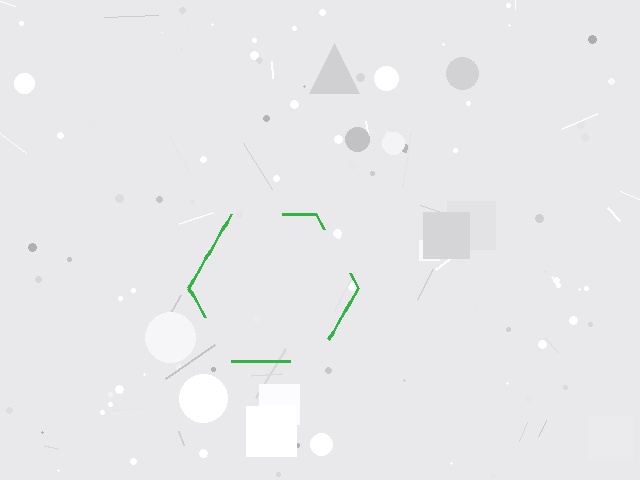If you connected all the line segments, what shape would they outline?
They would outline a hexagon.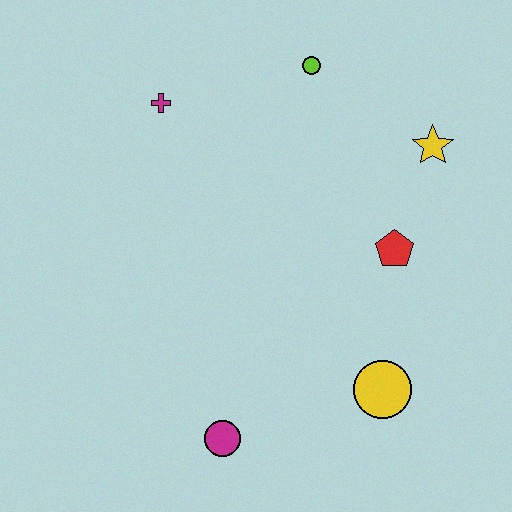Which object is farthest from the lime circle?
The magenta circle is farthest from the lime circle.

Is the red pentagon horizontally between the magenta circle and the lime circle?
No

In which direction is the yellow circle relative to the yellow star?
The yellow circle is below the yellow star.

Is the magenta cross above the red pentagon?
Yes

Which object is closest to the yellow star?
The red pentagon is closest to the yellow star.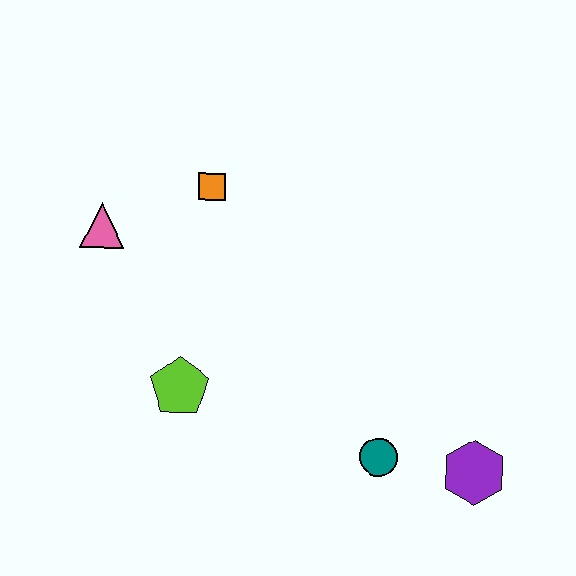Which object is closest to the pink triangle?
The orange square is closest to the pink triangle.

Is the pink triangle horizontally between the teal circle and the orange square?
No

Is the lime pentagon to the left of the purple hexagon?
Yes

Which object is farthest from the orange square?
The purple hexagon is farthest from the orange square.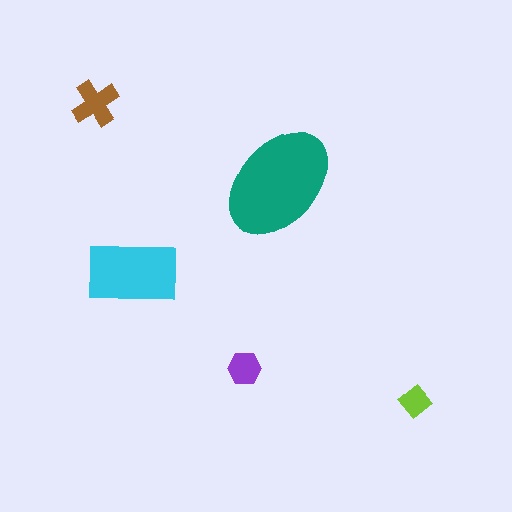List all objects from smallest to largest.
The lime diamond, the purple hexagon, the brown cross, the cyan rectangle, the teal ellipse.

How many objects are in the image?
There are 5 objects in the image.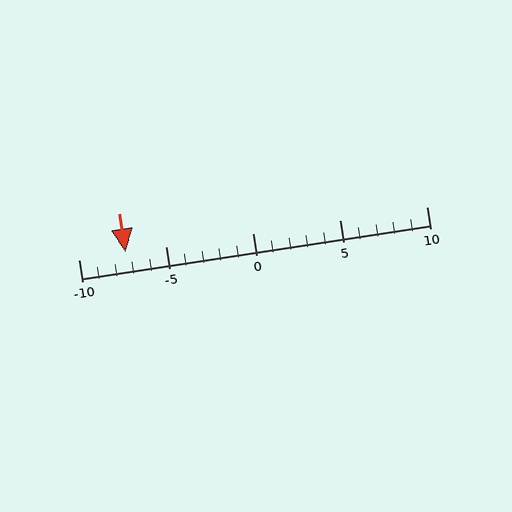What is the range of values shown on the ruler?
The ruler shows values from -10 to 10.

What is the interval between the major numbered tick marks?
The major tick marks are spaced 5 units apart.